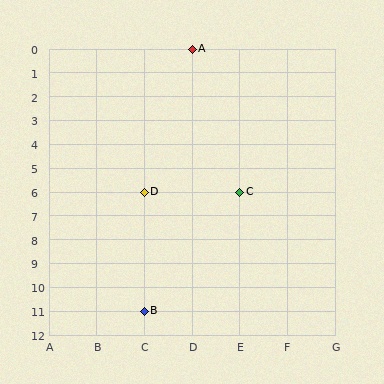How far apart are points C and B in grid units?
Points C and B are 2 columns and 5 rows apart (about 5.4 grid units diagonally).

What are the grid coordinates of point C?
Point C is at grid coordinates (E, 6).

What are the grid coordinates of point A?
Point A is at grid coordinates (D, 0).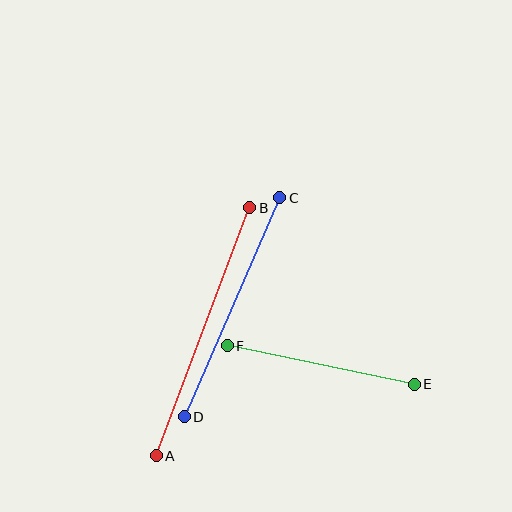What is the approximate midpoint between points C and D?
The midpoint is at approximately (232, 307) pixels.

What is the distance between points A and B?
The distance is approximately 265 pixels.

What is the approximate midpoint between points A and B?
The midpoint is at approximately (203, 332) pixels.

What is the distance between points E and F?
The distance is approximately 191 pixels.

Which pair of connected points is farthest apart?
Points A and B are farthest apart.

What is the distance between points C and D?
The distance is approximately 239 pixels.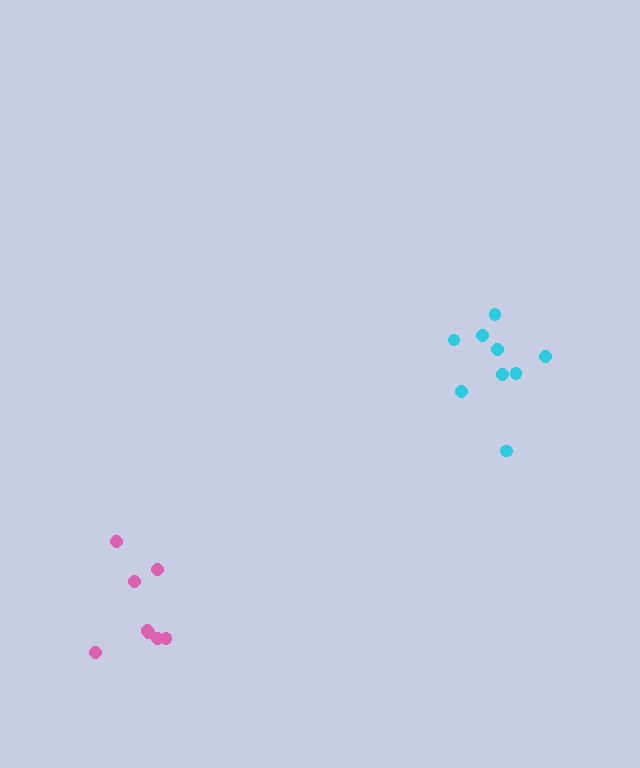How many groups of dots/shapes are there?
There are 2 groups.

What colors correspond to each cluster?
The clusters are colored: pink, cyan.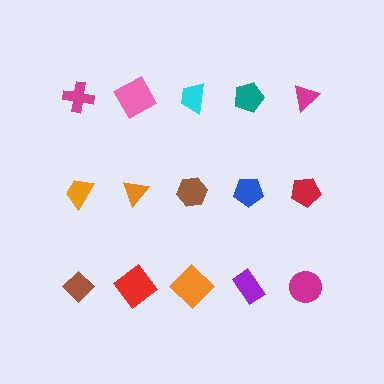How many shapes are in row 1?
5 shapes.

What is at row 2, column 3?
A brown hexagon.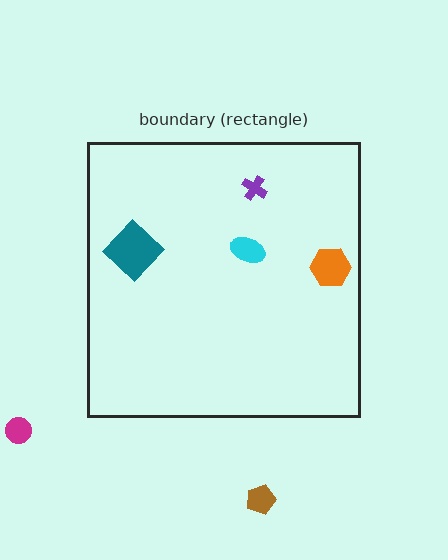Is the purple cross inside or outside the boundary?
Inside.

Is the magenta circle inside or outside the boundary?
Outside.